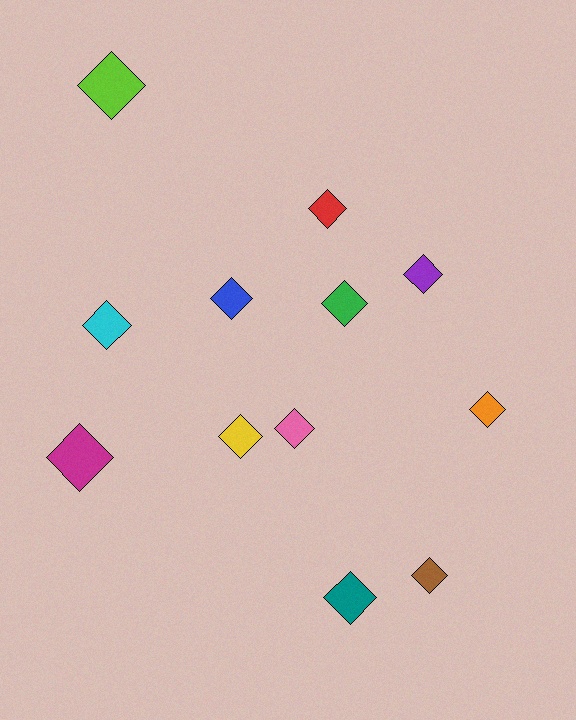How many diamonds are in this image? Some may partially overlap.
There are 12 diamonds.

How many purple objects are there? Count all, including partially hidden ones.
There is 1 purple object.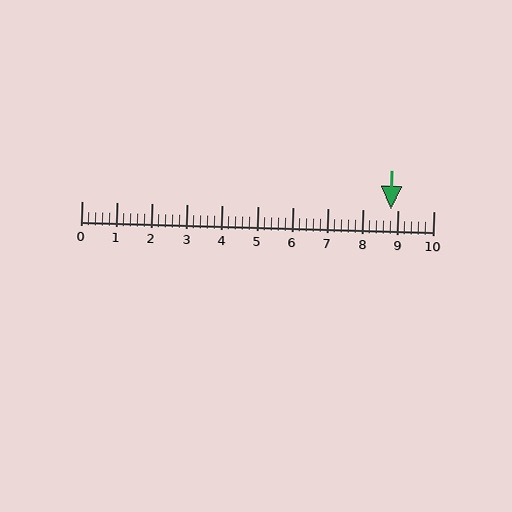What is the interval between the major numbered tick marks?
The major tick marks are spaced 1 units apart.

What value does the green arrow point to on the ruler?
The green arrow points to approximately 8.8.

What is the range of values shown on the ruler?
The ruler shows values from 0 to 10.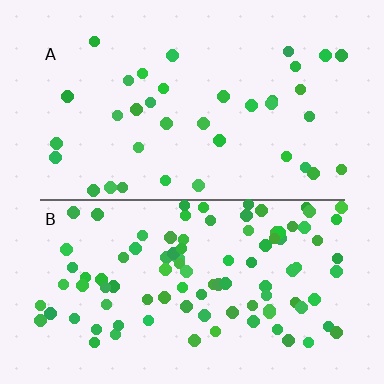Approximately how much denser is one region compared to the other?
Approximately 2.7× — region B over region A.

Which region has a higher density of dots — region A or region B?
B (the bottom).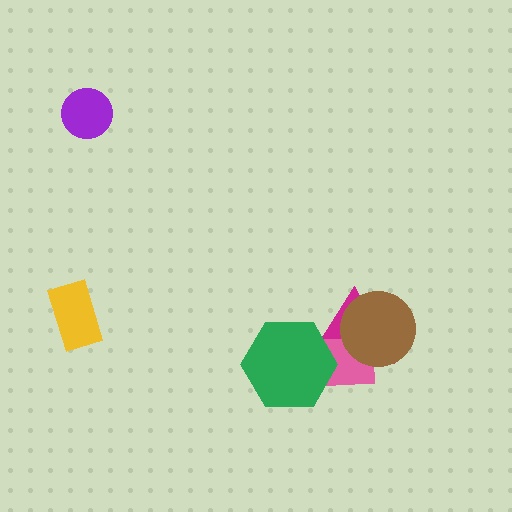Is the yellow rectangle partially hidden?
No, no other shape covers it.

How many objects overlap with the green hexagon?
2 objects overlap with the green hexagon.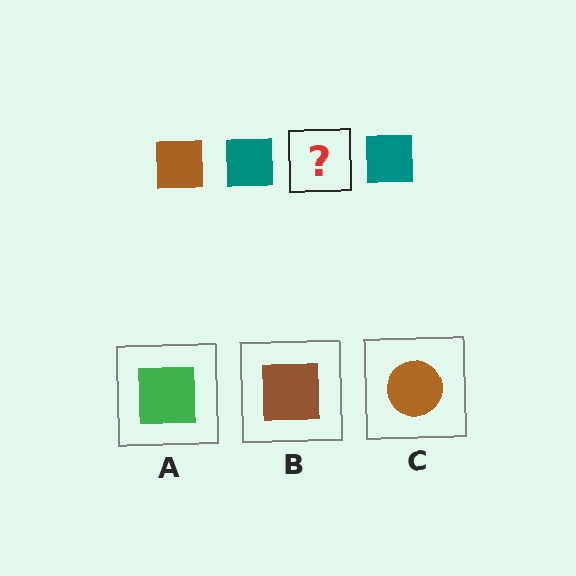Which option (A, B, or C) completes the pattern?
B.